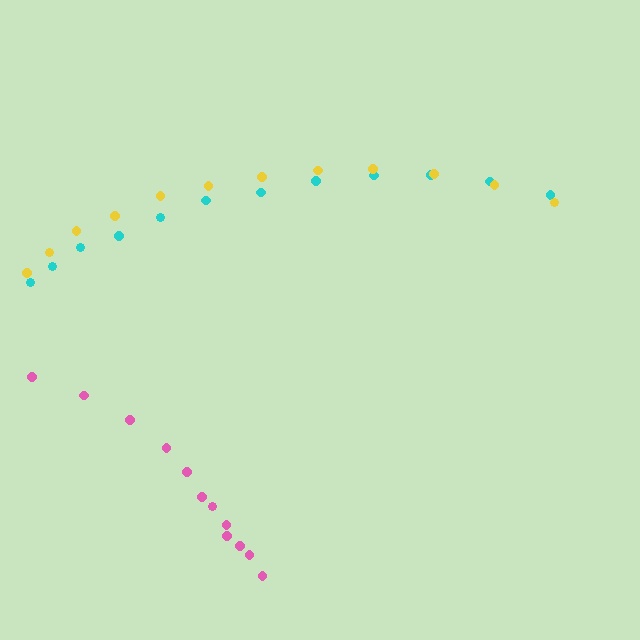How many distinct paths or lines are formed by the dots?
There are 3 distinct paths.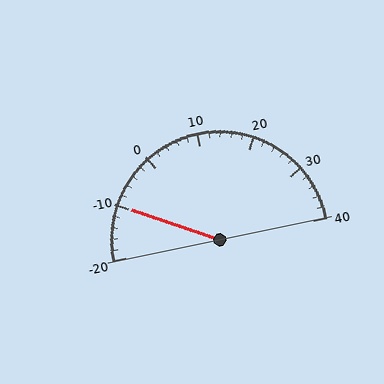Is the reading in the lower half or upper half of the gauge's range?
The reading is in the lower half of the range (-20 to 40).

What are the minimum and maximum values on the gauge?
The gauge ranges from -20 to 40.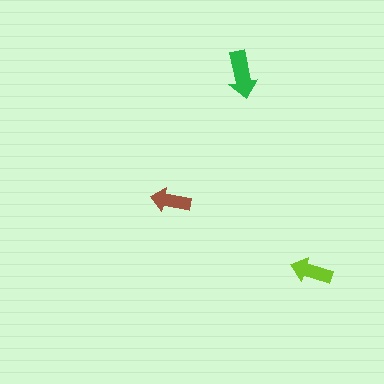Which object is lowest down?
The lime arrow is bottommost.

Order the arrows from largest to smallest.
the green one, the lime one, the brown one.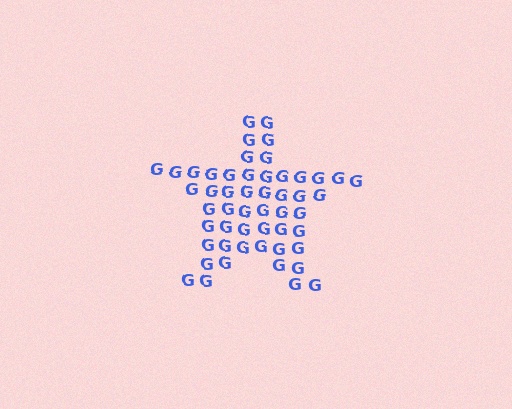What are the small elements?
The small elements are letter G's.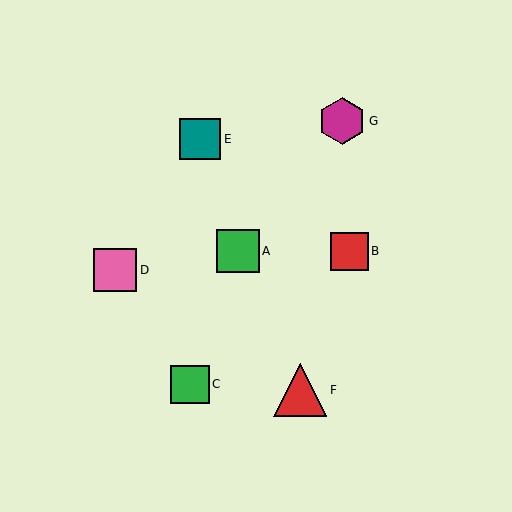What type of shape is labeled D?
Shape D is a pink square.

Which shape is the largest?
The red triangle (labeled F) is the largest.